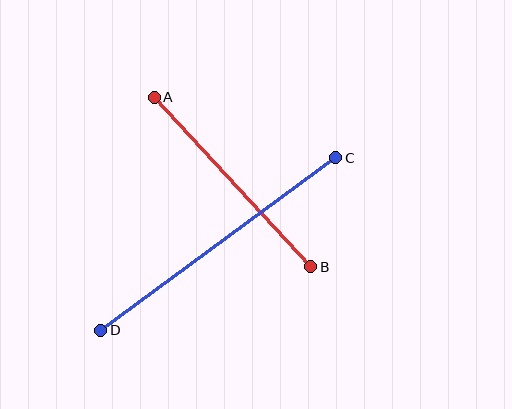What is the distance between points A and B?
The distance is approximately 231 pixels.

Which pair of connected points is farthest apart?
Points C and D are farthest apart.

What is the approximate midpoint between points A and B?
The midpoint is at approximately (232, 182) pixels.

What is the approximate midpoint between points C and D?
The midpoint is at approximately (218, 244) pixels.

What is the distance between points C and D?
The distance is approximately 291 pixels.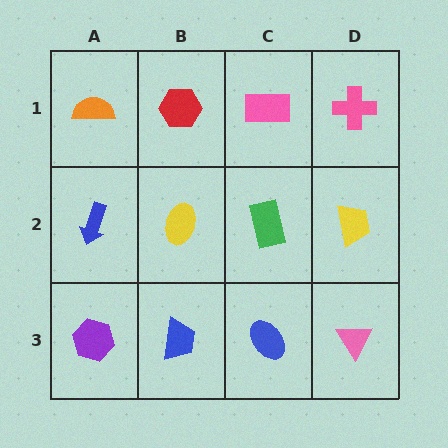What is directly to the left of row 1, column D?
A pink rectangle.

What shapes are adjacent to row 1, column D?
A yellow trapezoid (row 2, column D), a pink rectangle (row 1, column C).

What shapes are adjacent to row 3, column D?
A yellow trapezoid (row 2, column D), a blue ellipse (row 3, column C).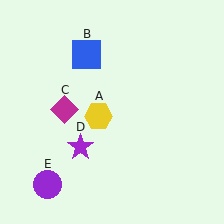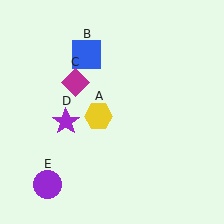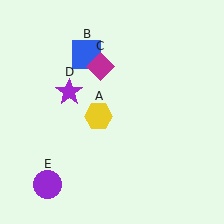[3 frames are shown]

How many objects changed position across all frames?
2 objects changed position: magenta diamond (object C), purple star (object D).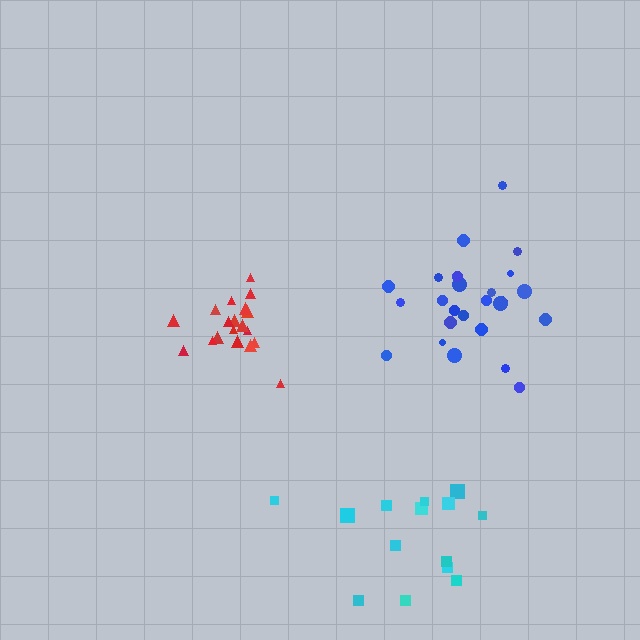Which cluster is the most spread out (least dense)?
Cyan.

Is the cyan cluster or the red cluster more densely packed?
Red.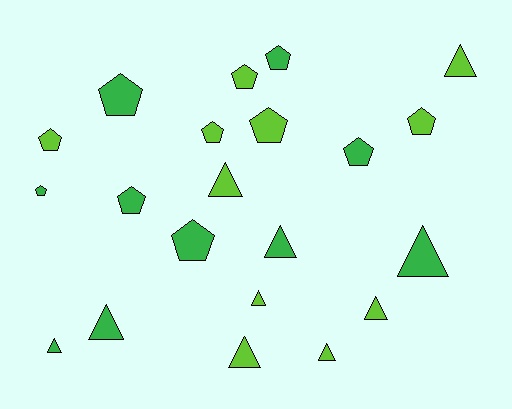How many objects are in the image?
There are 21 objects.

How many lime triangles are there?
There are 6 lime triangles.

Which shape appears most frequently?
Pentagon, with 11 objects.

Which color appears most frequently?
Lime, with 11 objects.